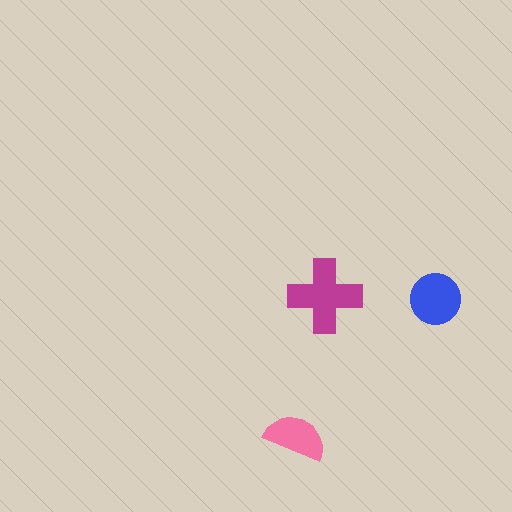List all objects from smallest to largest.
The pink semicircle, the blue circle, the magenta cross.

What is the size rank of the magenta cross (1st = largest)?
1st.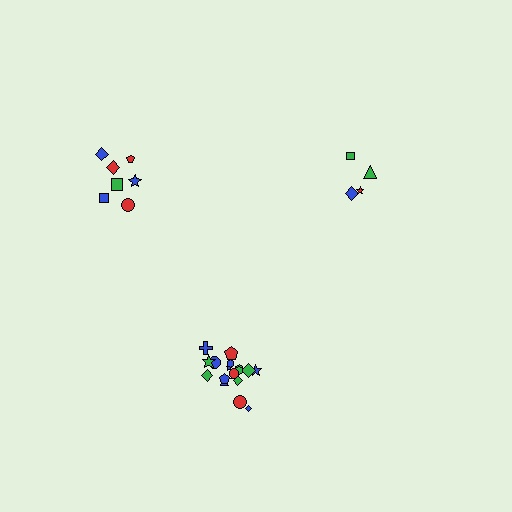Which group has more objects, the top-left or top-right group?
The top-left group.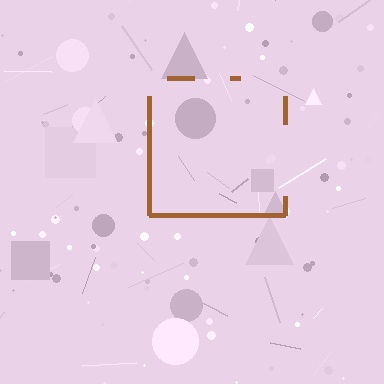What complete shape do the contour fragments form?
The contour fragments form a square.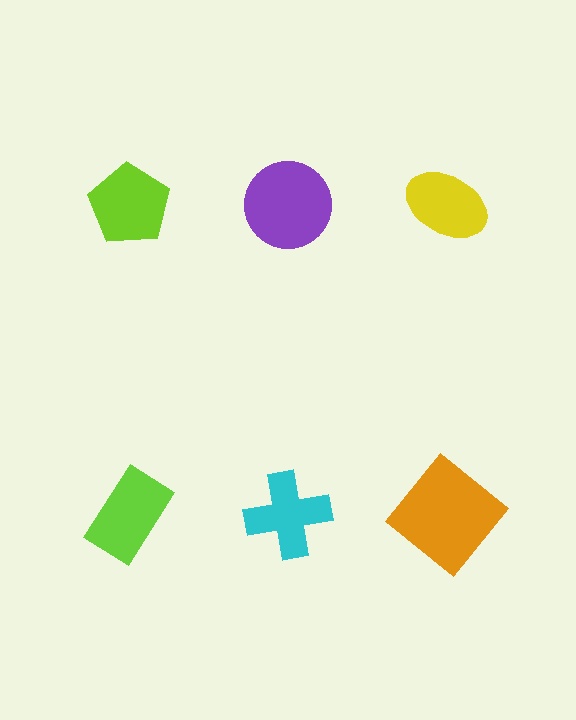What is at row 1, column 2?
A purple circle.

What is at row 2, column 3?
An orange diamond.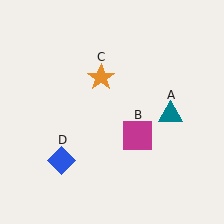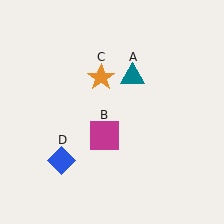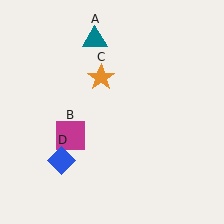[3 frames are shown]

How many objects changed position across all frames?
2 objects changed position: teal triangle (object A), magenta square (object B).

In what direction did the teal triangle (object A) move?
The teal triangle (object A) moved up and to the left.